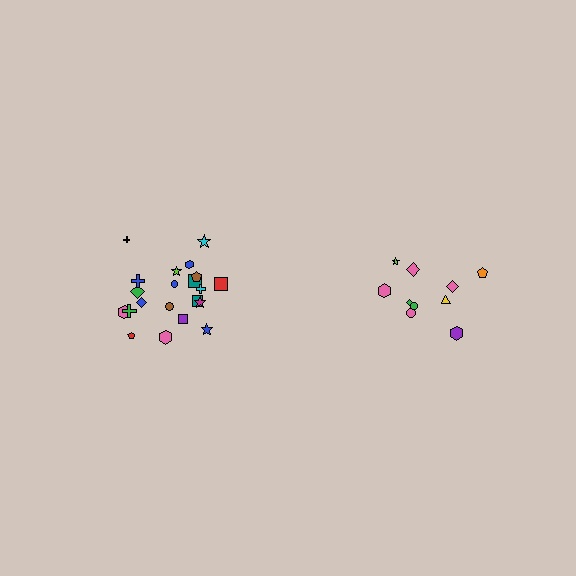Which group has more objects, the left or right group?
The left group.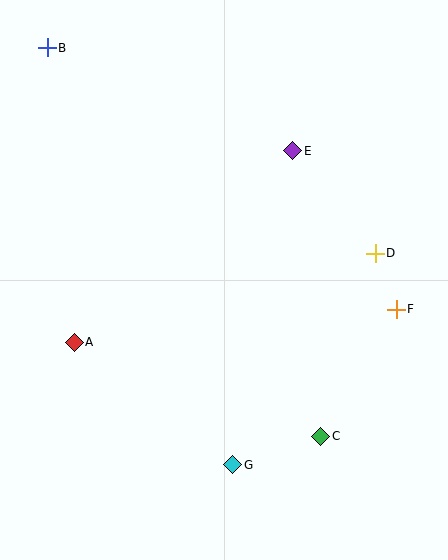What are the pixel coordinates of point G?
Point G is at (233, 465).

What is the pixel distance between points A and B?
The distance between A and B is 296 pixels.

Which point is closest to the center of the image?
Point E at (293, 151) is closest to the center.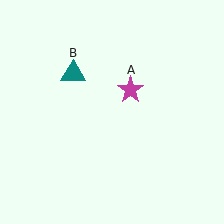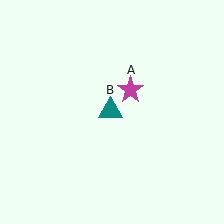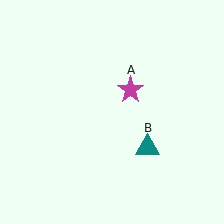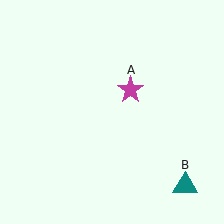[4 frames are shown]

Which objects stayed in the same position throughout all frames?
Magenta star (object A) remained stationary.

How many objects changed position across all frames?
1 object changed position: teal triangle (object B).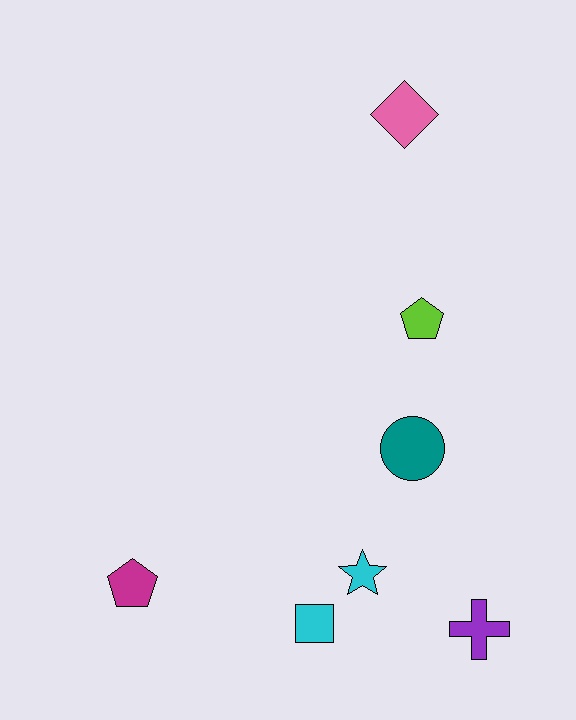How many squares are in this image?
There is 1 square.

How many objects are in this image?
There are 7 objects.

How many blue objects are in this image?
There are no blue objects.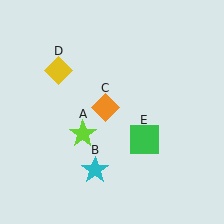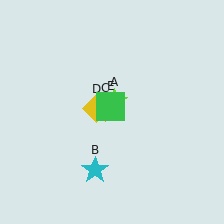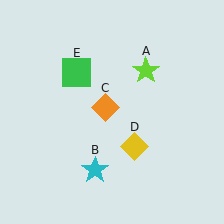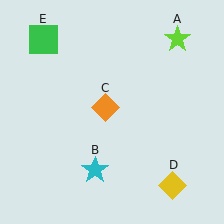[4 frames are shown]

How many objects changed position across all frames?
3 objects changed position: lime star (object A), yellow diamond (object D), green square (object E).